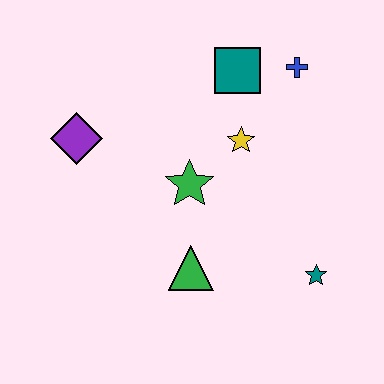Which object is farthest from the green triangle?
The blue cross is farthest from the green triangle.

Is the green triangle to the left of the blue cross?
Yes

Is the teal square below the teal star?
No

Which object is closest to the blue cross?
The teal square is closest to the blue cross.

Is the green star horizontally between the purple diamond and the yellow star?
Yes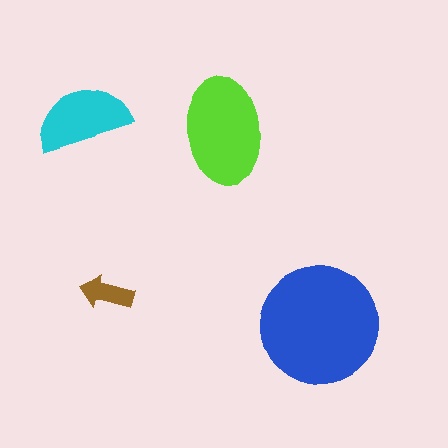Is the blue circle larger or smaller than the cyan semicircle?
Larger.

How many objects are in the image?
There are 4 objects in the image.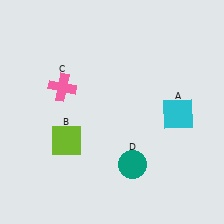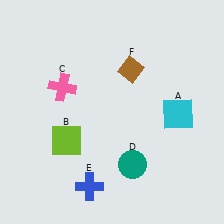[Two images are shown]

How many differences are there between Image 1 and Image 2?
There are 2 differences between the two images.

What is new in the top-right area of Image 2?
A brown diamond (F) was added in the top-right area of Image 2.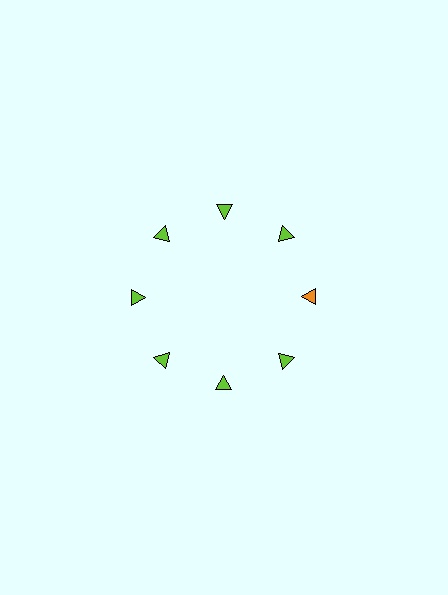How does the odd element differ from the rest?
It has a different color: orange instead of lime.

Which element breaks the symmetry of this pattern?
The orange triangle at roughly the 3 o'clock position breaks the symmetry. All other shapes are lime triangles.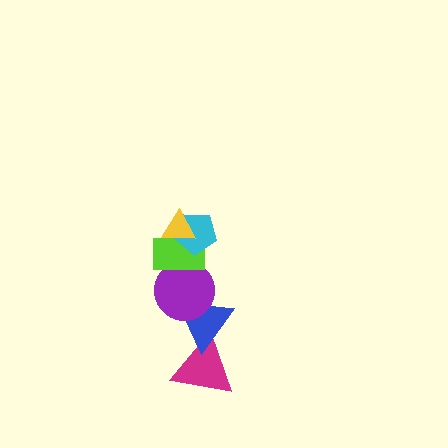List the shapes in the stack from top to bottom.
From top to bottom: the yellow triangle, the cyan pentagon, the lime rectangle, the purple circle, the blue triangle, the magenta triangle.